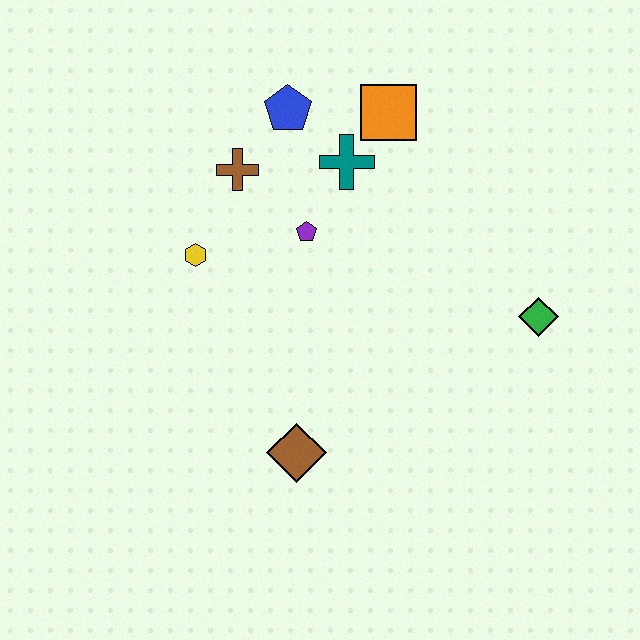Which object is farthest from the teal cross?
The brown diamond is farthest from the teal cross.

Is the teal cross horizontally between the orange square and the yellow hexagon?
Yes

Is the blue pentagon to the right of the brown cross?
Yes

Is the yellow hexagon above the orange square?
No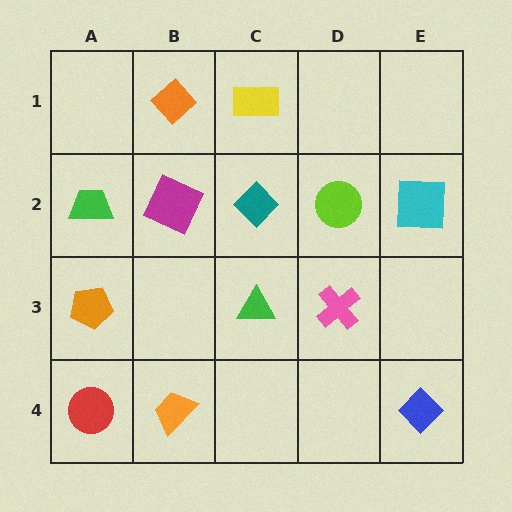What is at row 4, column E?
A blue diamond.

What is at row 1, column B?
An orange diamond.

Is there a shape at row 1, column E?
No, that cell is empty.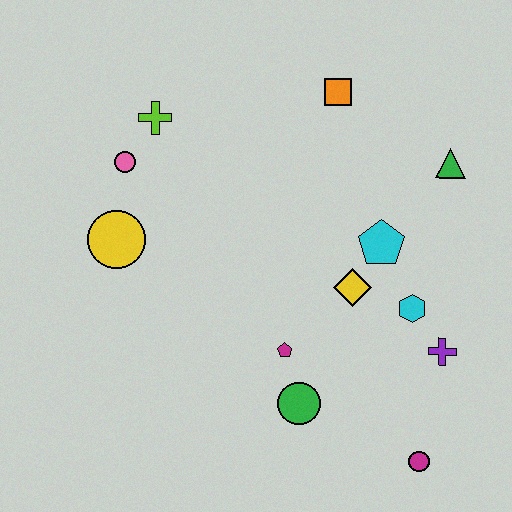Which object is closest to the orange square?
The green triangle is closest to the orange square.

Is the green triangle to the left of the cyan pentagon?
No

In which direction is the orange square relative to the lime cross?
The orange square is to the right of the lime cross.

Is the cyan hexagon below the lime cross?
Yes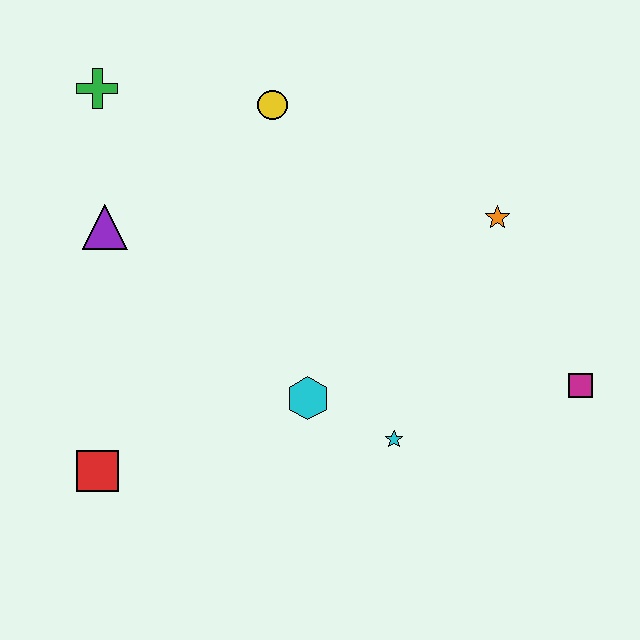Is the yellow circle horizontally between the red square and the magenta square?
Yes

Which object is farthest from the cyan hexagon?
The green cross is farthest from the cyan hexagon.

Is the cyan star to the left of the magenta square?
Yes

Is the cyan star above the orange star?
No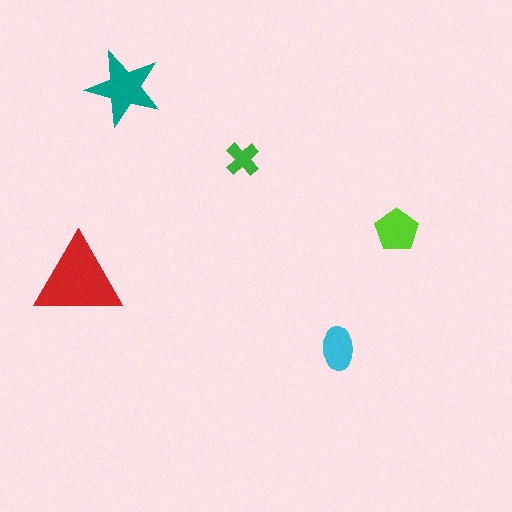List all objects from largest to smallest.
The red triangle, the teal star, the lime pentagon, the cyan ellipse, the green cross.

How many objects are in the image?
There are 5 objects in the image.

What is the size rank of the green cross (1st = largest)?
5th.